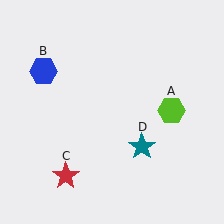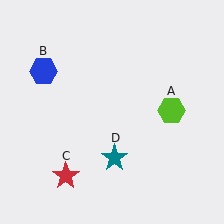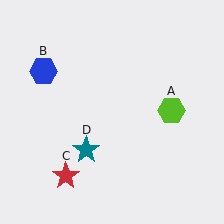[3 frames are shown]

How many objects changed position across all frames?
1 object changed position: teal star (object D).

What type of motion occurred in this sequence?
The teal star (object D) rotated clockwise around the center of the scene.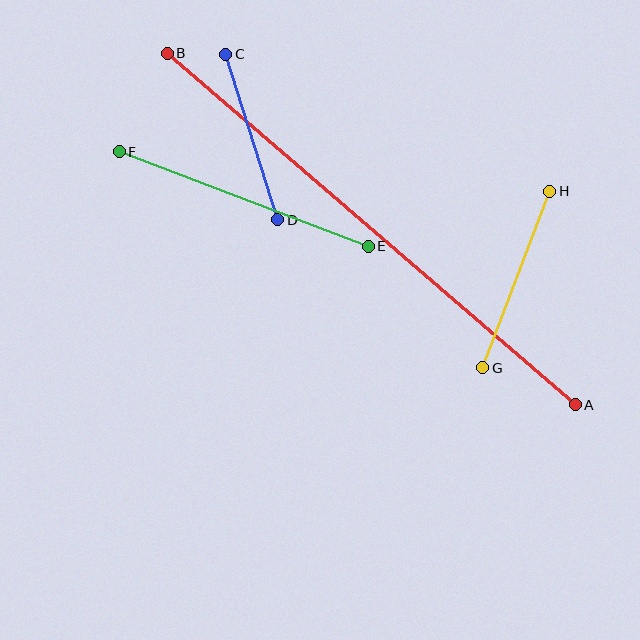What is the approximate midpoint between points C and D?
The midpoint is at approximately (252, 137) pixels.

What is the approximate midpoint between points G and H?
The midpoint is at approximately (516, 280) pixels.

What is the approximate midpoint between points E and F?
The midpoint is at approximately (244, 199) pixels.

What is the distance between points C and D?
The distance is approximately 174 pixels.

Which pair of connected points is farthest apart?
Points A and B are farthest apart.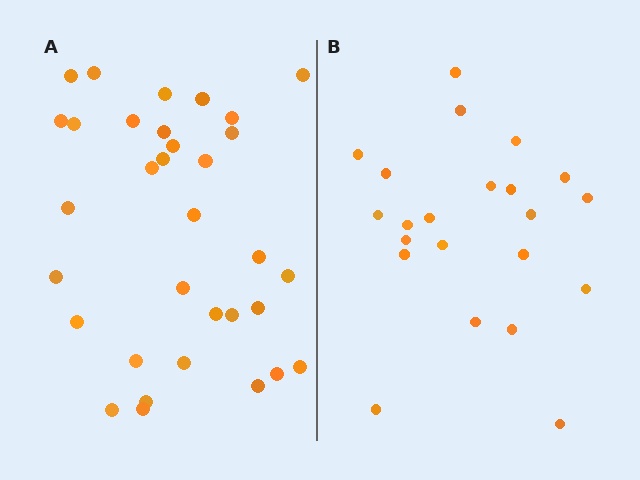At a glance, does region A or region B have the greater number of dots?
Region A (the left region) has more dots.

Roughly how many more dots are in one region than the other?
Region A has roughly 12 or so more dots than region B.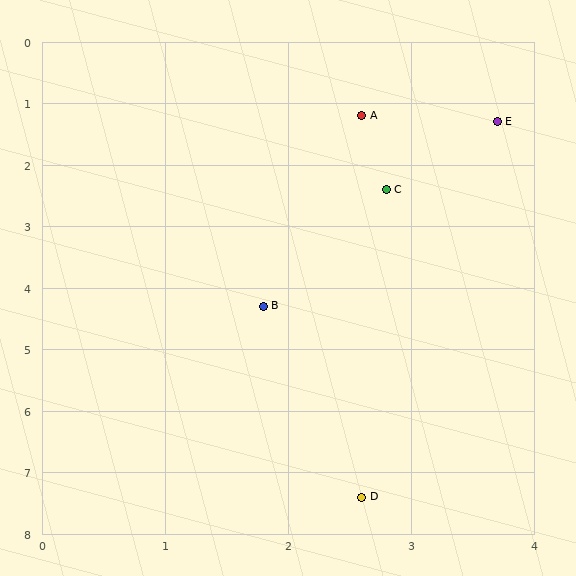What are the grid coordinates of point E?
Point E is at approximately (3.7, 1.3).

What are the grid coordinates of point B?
Point B is at approximately (1.8, 4.3).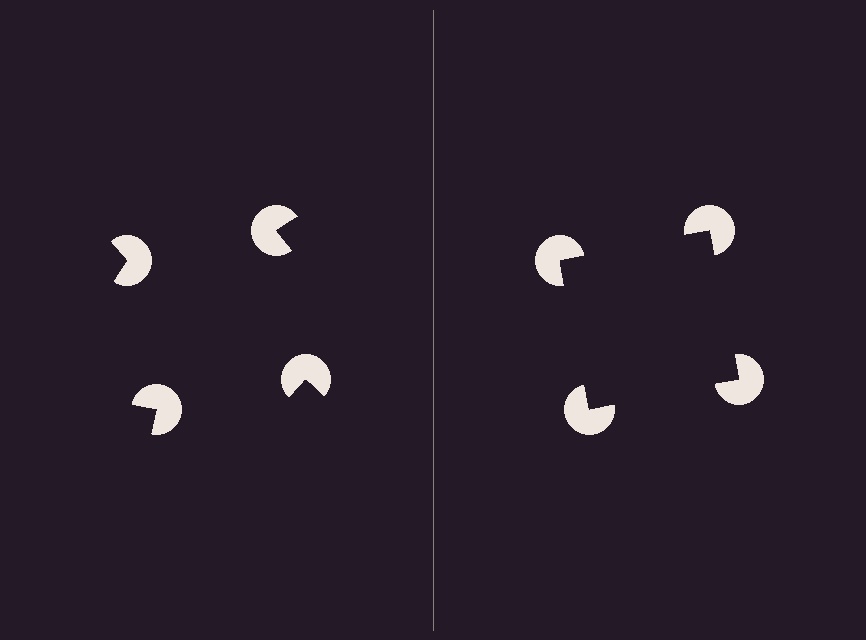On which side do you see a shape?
An illusory square appears on the right side. On the left side the wedge cuts are rotated, so no coherent shape forms.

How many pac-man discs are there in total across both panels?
8 — 4 on each side.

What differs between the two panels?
The pac-man discs are positioned identically on both sides; only the wedge orientations differ. On the right they align to a square; on the left they are misaligned.